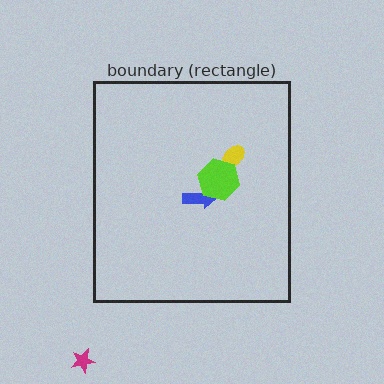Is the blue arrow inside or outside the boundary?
Inside.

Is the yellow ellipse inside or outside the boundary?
Inside.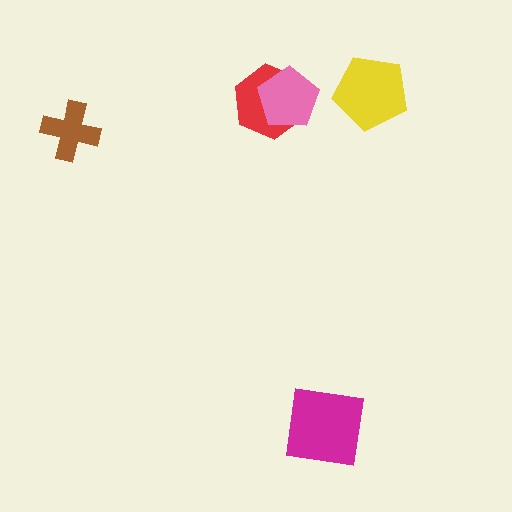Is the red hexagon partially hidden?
Yes, it is partially covered by another shape.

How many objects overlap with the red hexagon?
1 object overlaps with the red hexagon.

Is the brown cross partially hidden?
No, no other shape covers it.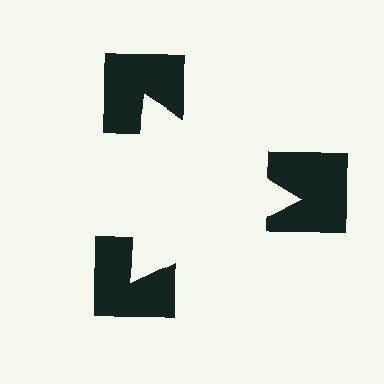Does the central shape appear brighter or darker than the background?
It typically appears slightly brighter than the background, even though no actual brightness change is drawn.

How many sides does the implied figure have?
3 sides.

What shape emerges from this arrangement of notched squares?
An illusory triangle — its edges are inferred from the aligned wedge cuts in the notched squares, not physically drawn.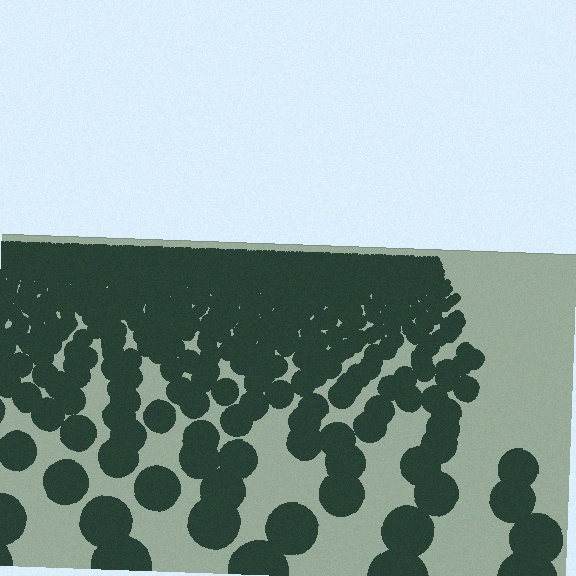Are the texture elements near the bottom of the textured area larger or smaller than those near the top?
Larger. Near the bottom, elements are closer to the viewer and appear at a bigger on-screen size.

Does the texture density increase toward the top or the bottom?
Density increases toward the top.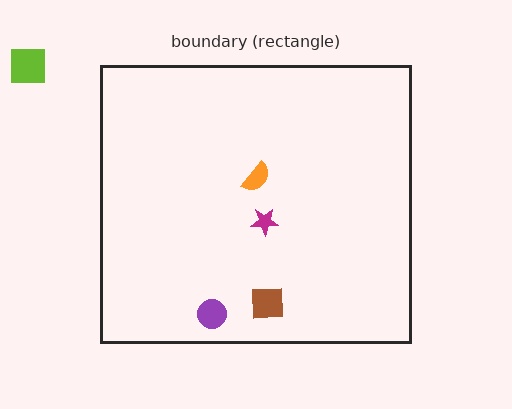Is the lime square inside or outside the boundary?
Outside.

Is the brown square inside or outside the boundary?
Inside.